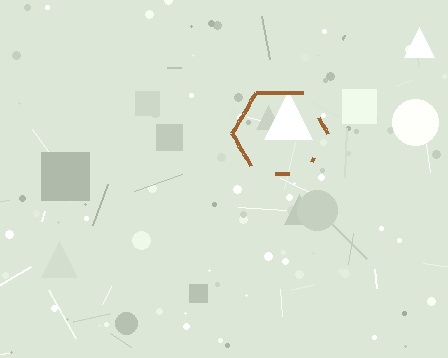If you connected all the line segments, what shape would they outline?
They would outline a hexagon.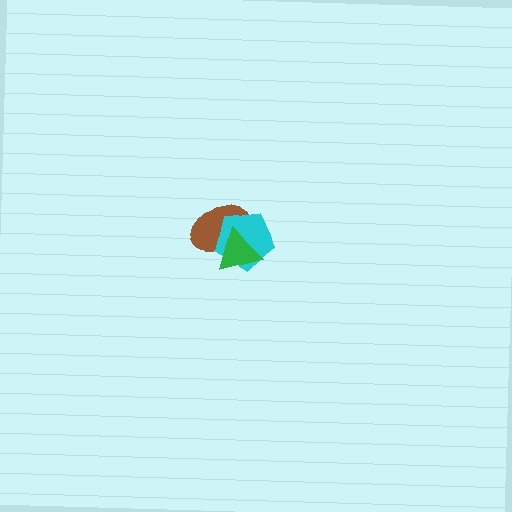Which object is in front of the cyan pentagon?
The green triangle is in front of the cyan pentagon.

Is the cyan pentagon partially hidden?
Yes, it is partially covered by another shape.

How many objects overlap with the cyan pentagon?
2 objects overlap with the cyan pentagon.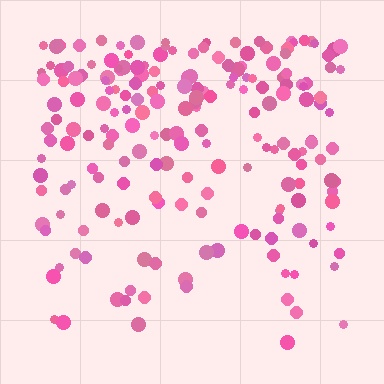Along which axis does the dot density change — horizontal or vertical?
Vertical.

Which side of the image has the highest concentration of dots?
The top.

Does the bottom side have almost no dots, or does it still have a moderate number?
Still a moderate number, just noticeably fewer than the top.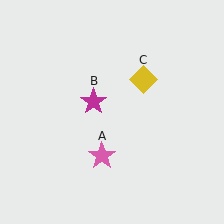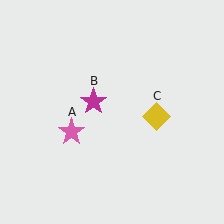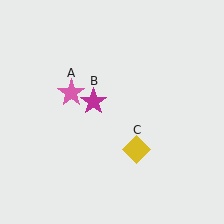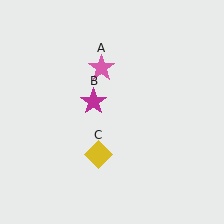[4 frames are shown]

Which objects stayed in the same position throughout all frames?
Magenta star (object B) remained stationary.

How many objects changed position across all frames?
2 objects changed position: pink star (object A), yellow diamond (object C).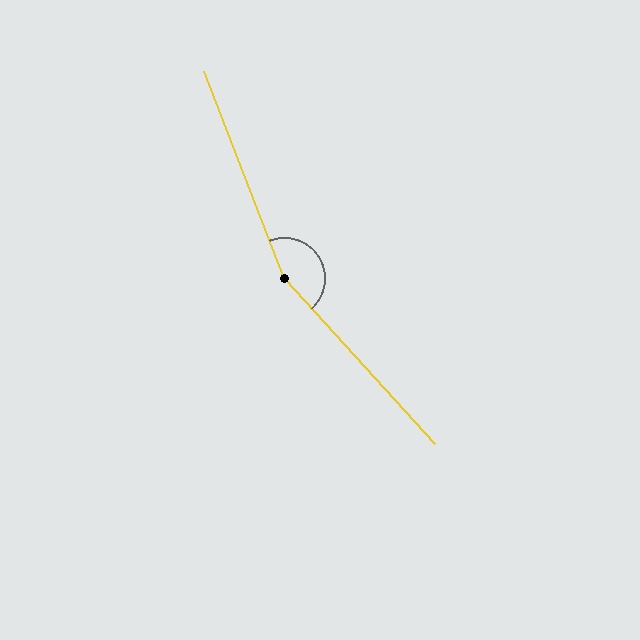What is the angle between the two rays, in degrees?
Approximately 159 degrees.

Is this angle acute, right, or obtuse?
It is obtuse.